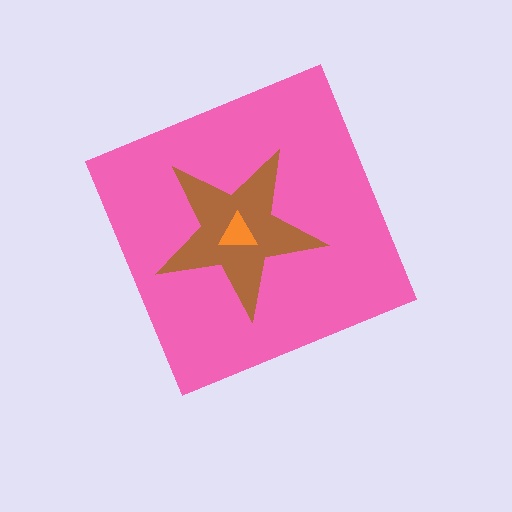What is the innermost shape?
The orange triangle.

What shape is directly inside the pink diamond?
The brown star.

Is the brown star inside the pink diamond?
Yes.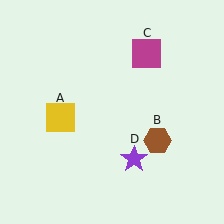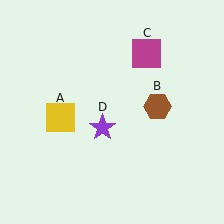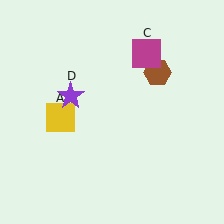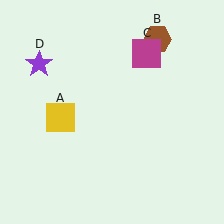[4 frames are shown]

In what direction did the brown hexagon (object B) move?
The brown hexagon (object B) moved up.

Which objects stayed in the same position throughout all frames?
Yellow square (object A) and magenta square (object C) remained stationary.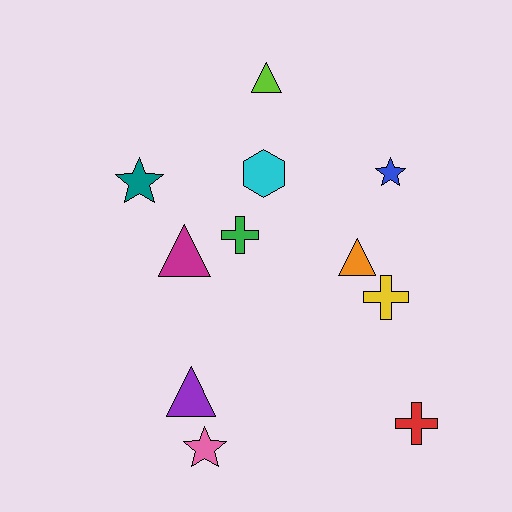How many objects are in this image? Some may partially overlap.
There are 11 objects.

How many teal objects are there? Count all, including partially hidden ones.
There is 1 teal object.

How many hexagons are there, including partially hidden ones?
There is 1 hexagon.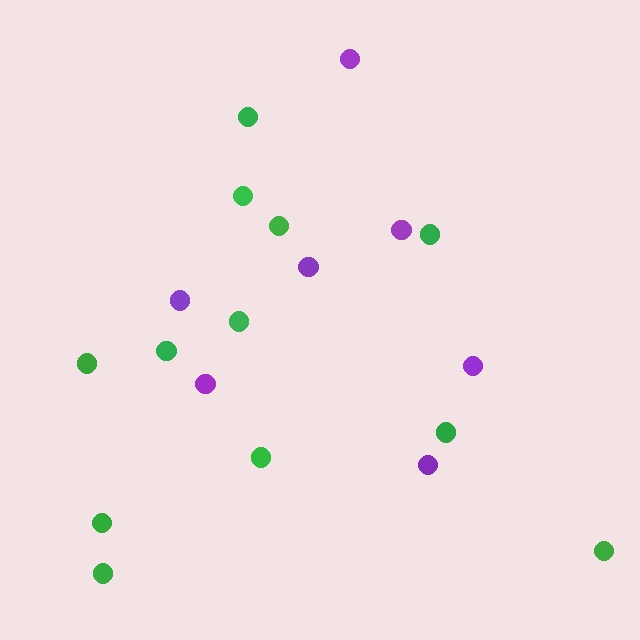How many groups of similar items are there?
There are 2 groups: one group of purple circles (7) and one group of green circles (12).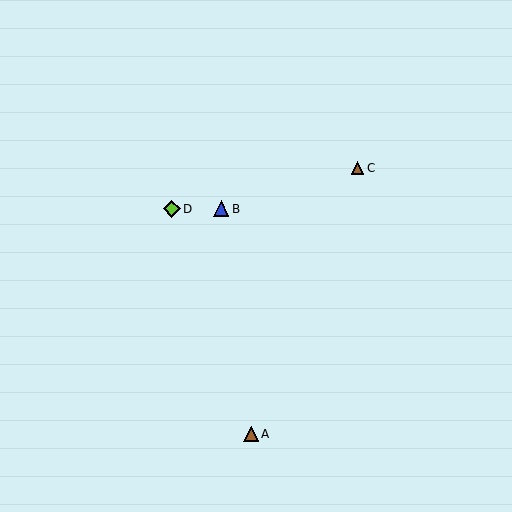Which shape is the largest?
The lime diamond (labeled D) is the largest.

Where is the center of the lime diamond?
The center of the lime diamond is at (172, 209).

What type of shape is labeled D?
Shape D is a lime diamond.